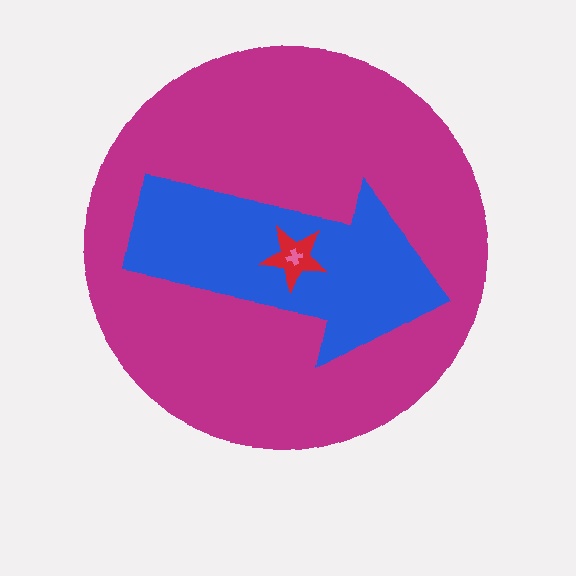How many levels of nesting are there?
4.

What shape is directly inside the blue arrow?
The red star.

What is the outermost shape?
The magenta circle.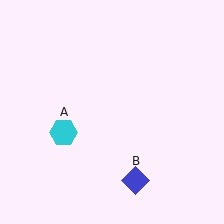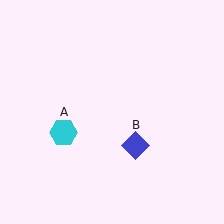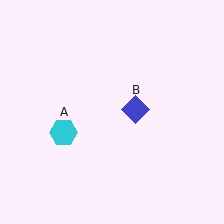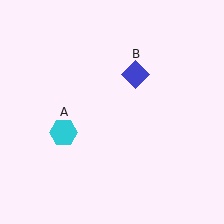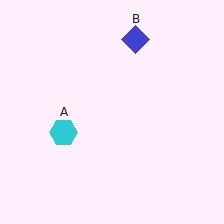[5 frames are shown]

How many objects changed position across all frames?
1 object changed position: blue diamond (object B).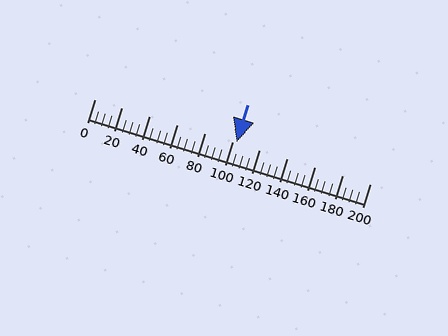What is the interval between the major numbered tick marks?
The major tick marks are spaced 20 units apart.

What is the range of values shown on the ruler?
The ruler shows values from 0 to 200.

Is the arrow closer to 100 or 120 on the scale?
The arrow is closer to 100.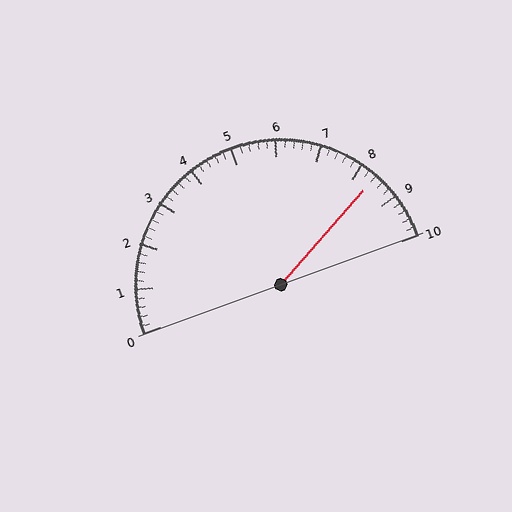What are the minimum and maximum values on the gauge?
The gauge ranges from 0 to 10.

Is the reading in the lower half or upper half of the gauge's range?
The reading is in the upper half of the range (0 to 10).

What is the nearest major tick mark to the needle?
The nearest major tick mark is 8.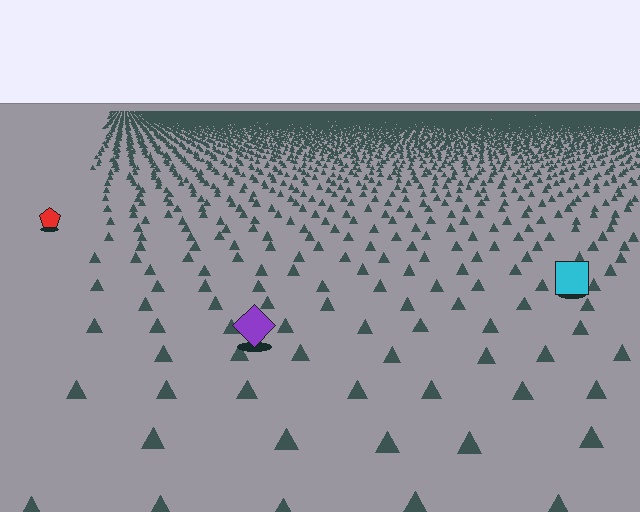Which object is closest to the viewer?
The purple diamond is closest. The texture marks near it are larger and more spread out.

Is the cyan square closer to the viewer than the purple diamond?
No. The purple diamond is closer — you can tell from the texture gradient: the ground texture is coarser near it.